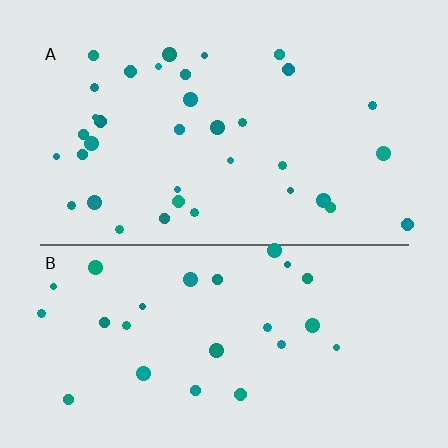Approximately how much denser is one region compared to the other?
Approximately 1.4× — region A over region B.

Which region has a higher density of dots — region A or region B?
A (the top).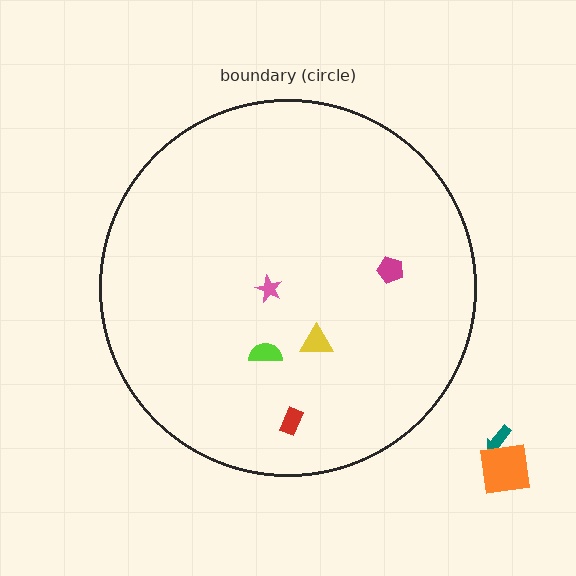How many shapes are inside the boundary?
5 inside, 2 outside.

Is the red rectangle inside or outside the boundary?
Inside.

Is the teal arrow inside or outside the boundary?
Outside.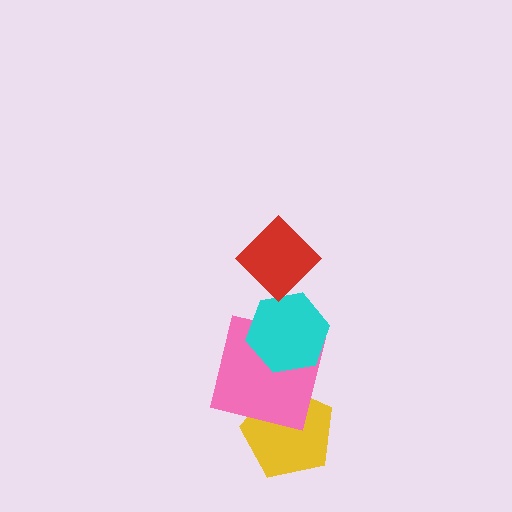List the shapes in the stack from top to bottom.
From top to bottom: the red diamond, the cyan hexagon, the pink square, the yellow pentagon.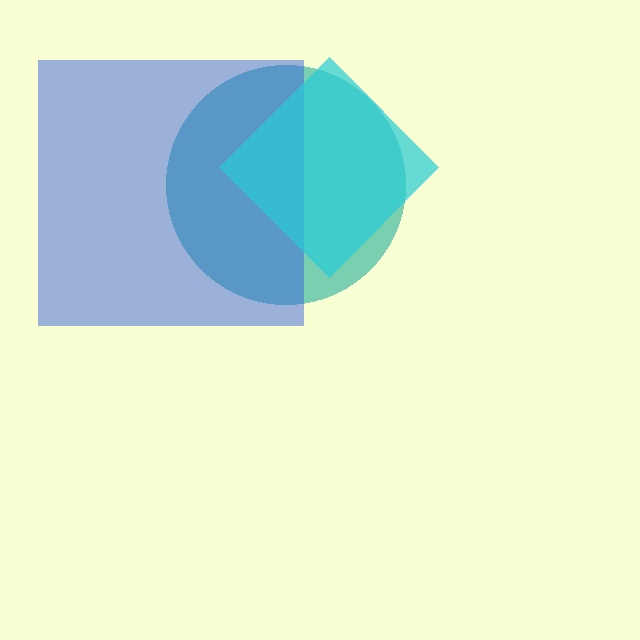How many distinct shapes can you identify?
There are 3 distinct shapes: a teal circle, a blue square, a cyan diamond.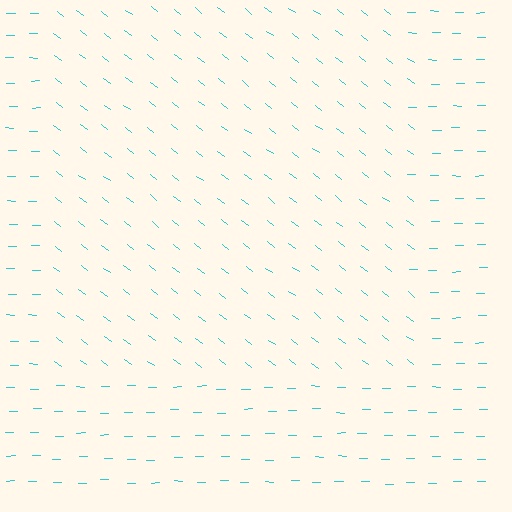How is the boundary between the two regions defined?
The boundary is defined purely by a change in line orientation (approximately 37 degrees difference). All lines are the same color and thickness.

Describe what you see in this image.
The image is filled with small cyan line segments. A rectangle region in the image has lines oriented differently from the surrounding lines, creating a visible texture boundary.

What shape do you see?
I see a rectangle.